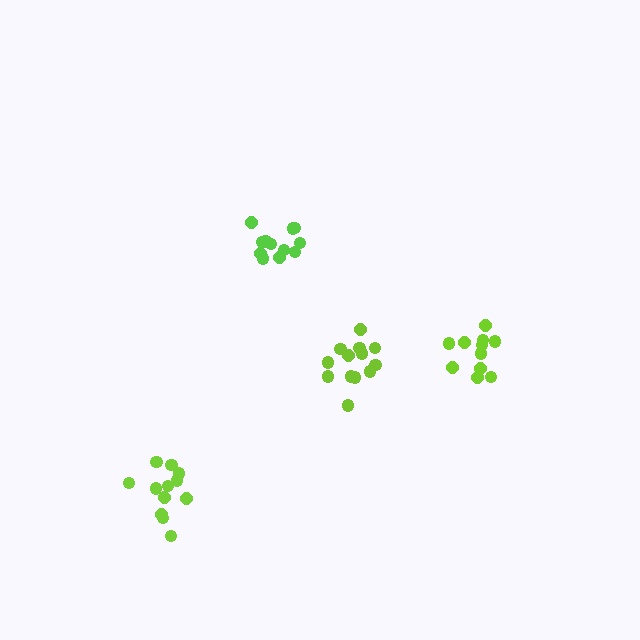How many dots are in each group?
Group 1: 13 dots, Group 2: 11 dots, Group 3: 12 dots, Group 4: 13 dots (49 total).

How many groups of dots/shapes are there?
There are 4 groups.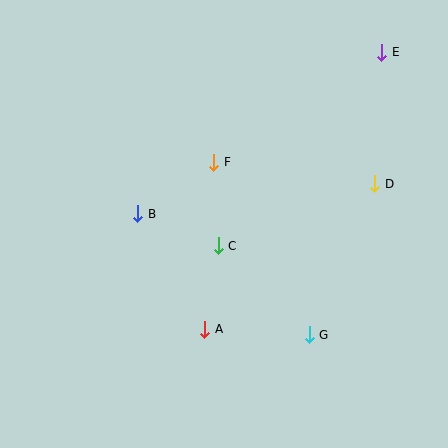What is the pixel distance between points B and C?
The distance between B and C is 86 pixels.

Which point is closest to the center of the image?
Point C at (218, 246) is closest to the center.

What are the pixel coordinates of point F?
Point F is at (214, 162).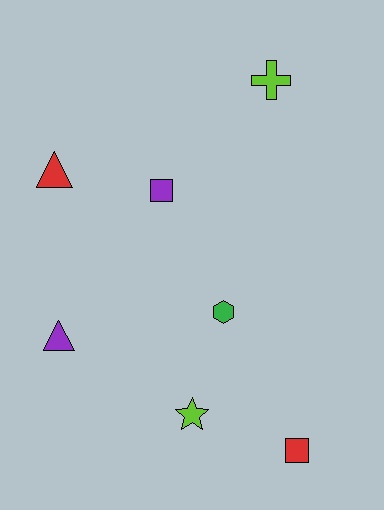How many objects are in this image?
There are 7 objects.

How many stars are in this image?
There is 1 star.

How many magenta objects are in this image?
There are no magenta objects.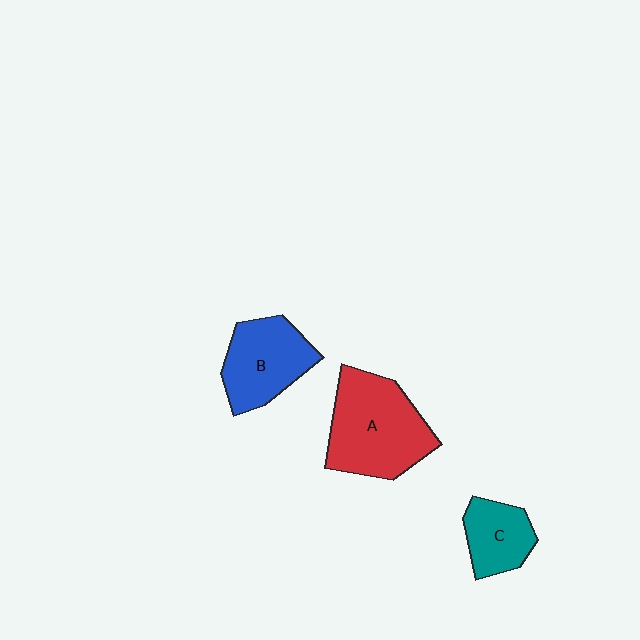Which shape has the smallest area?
Shape C (teal).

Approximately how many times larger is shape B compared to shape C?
Approximately 1.4 times.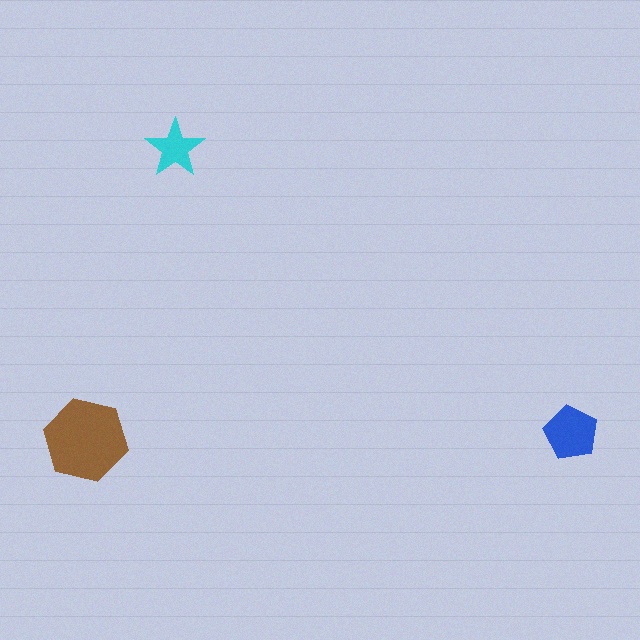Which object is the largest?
The brown hexagon.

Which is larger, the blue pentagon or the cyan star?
The blue pentagon.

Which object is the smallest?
The cyan star.